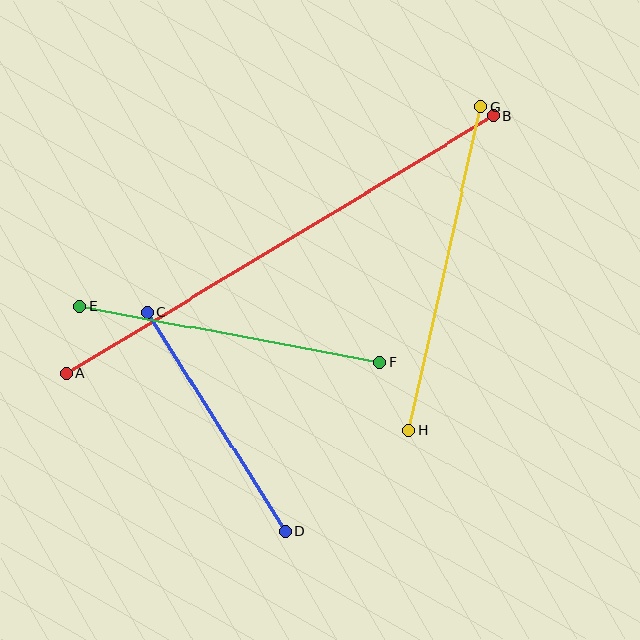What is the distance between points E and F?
The distance is approximately 305 pixels.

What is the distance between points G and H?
The distance is approximately 331 pixels.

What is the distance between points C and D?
The distance is approximately 259 pixels.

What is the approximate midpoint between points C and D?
The midpoint is at approximately (216, 422) pixels.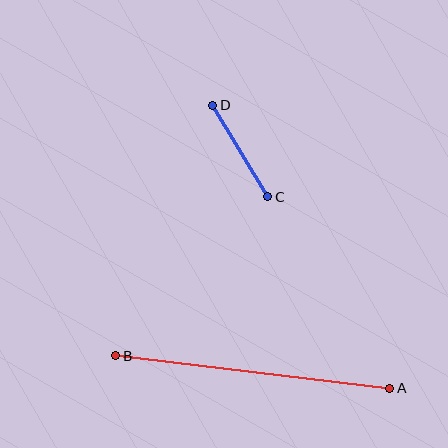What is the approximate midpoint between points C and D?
The midpoint is at approximately (240, 151) pixels.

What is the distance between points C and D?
The distance is approximately 107 pixels.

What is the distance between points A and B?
The distance is approximately 276 pixels.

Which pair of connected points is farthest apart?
Points A and B are farthest apart.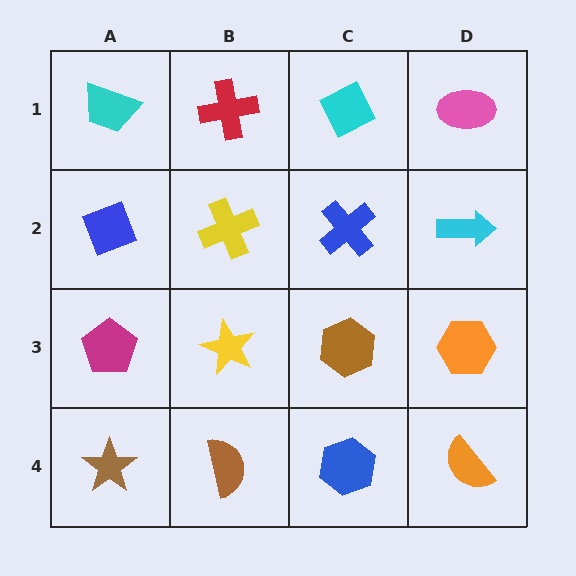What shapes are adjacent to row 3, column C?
A blue cross (row 2, column C), a blue hexagon (row 4, column C), a yellow star (row 3, column B), an orange hexagon (row 3, column D).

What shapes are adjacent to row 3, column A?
A blue diamond (row 2, column A), a brown star (row 4, column A), a yellow star (row 3, column B).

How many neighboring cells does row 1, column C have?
3.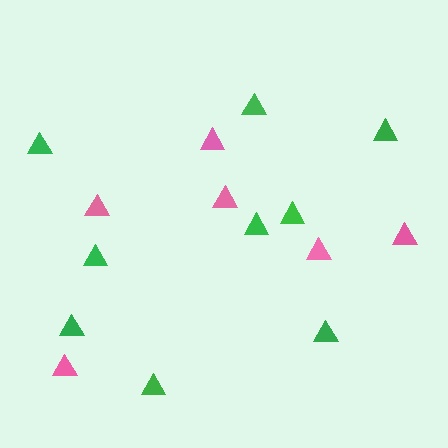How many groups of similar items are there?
There are 2 groups: one group of pink triangles (6) and one group of green triangles (9).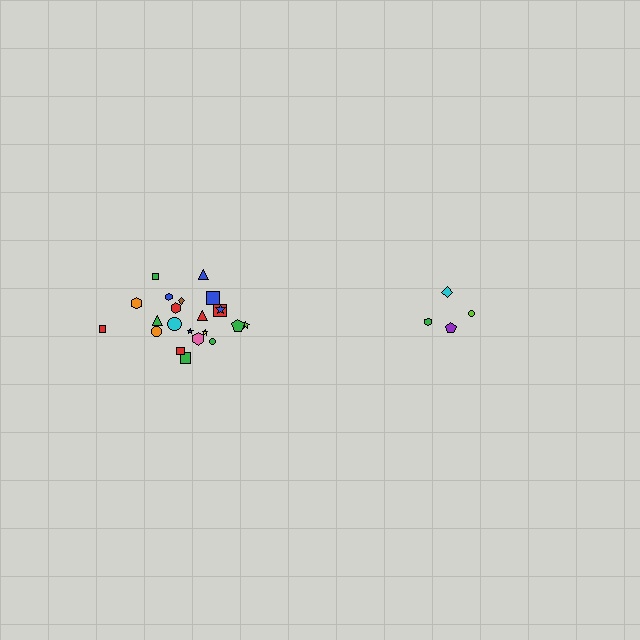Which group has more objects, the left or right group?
The left group.